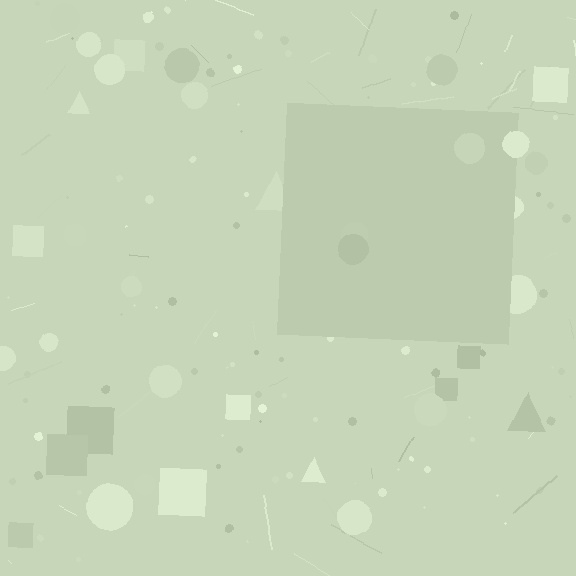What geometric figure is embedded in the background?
A square is embedded in the background.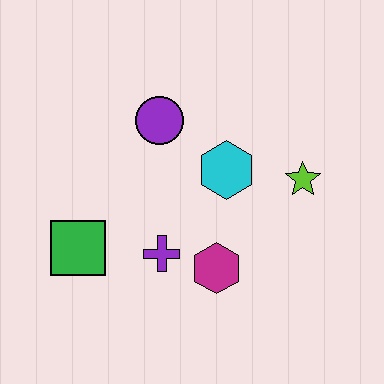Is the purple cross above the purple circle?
No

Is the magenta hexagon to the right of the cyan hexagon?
No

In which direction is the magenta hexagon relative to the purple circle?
The magenta hexagon is below the purple circle.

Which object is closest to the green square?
The purple cross is closest to the green square.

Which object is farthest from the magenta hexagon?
The purple circle is farthest from the magenta hexagon.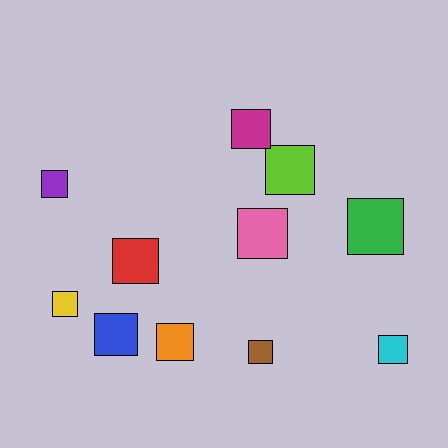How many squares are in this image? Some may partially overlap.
There are 11 squares.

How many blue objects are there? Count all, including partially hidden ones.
There is 1 blue object.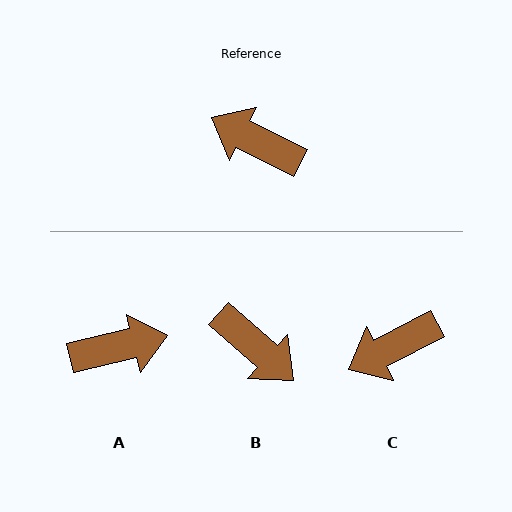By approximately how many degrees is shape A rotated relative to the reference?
Approximately 140 degrees clockwise.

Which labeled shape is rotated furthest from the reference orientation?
B, about 165 degrees away.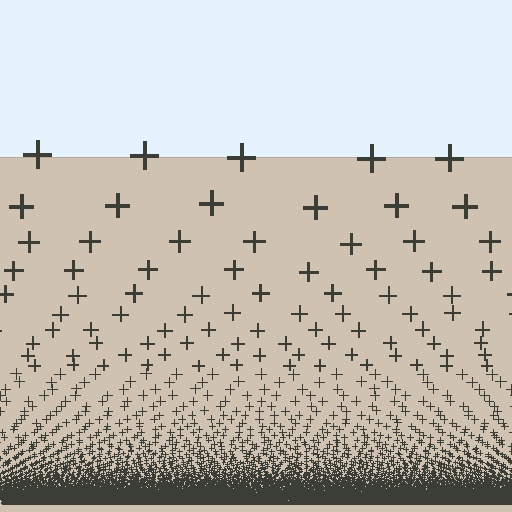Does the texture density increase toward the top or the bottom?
Density increases toward the bottom.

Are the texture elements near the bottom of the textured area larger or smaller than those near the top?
Smaller. The gradient is inverted — elements near the bottom are smaller and denser.